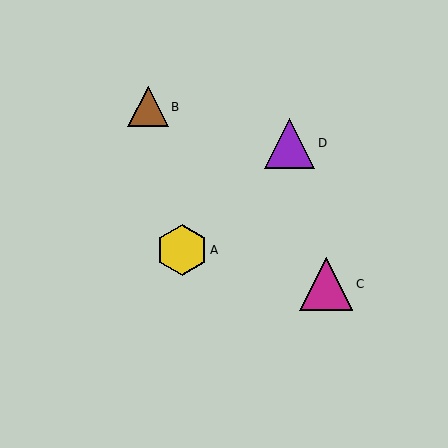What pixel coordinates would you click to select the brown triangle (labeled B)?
Click at (148, 107) to select the brown triangle B.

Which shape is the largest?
The magenta triangle (labeled C) is the largest.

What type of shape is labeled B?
Shape B is a brown triangle.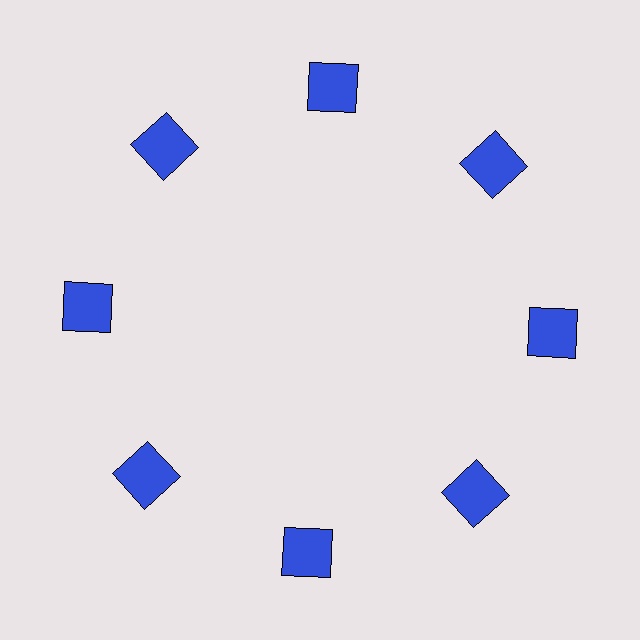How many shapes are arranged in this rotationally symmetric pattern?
There are 8 shapes, arranged in 8 groups of 1.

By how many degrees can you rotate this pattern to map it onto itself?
The pattern maps onto itself every 45 degrees of rotation.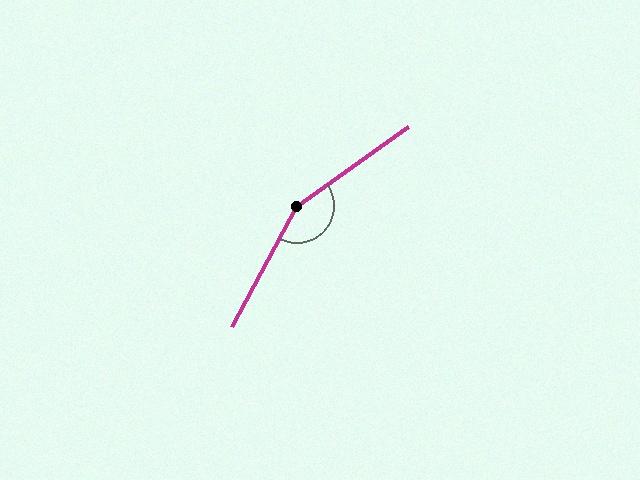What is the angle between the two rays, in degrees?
Approximately 154 degrees.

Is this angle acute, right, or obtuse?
It is obtuse.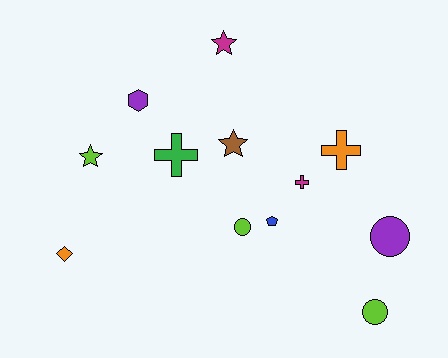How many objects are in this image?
There are 12 objects.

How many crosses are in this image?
There are 3 crosses.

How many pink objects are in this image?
There are no pink objects.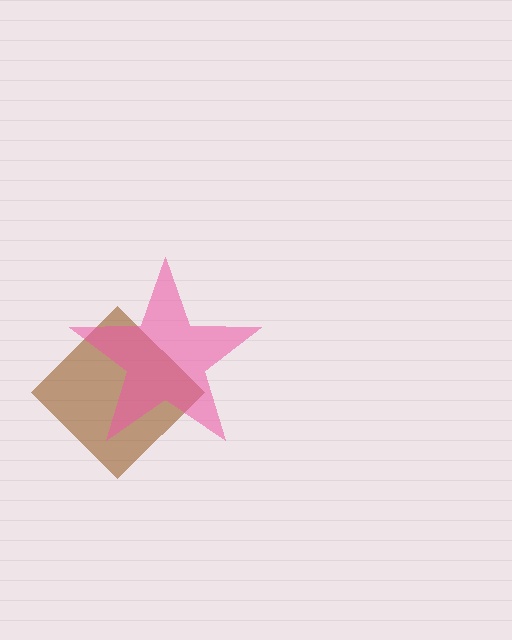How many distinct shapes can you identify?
There are 2 distinct shapes: a brown diamond, a pink star.